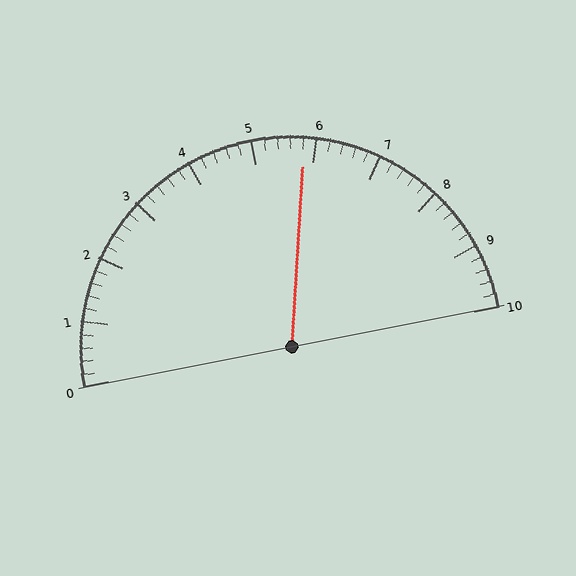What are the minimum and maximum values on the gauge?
The gauge ranges from 0 to 10.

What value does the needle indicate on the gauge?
The needle indicates approximately 5.8.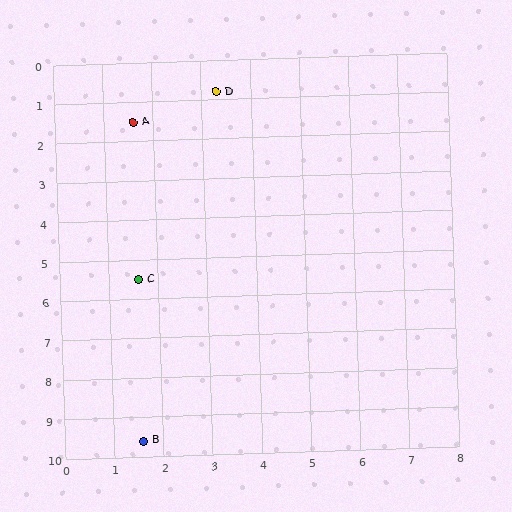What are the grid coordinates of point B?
Point B is at approximately (1.6, 9.6).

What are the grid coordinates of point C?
Point C is at approximately (1.6, 5.5).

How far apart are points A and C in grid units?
Points A and C are about 4.0 grid units apart.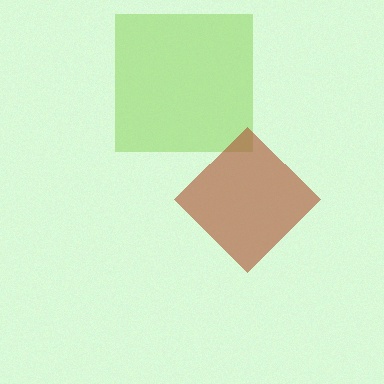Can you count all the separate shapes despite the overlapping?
Yes, there are 2 separate shapes.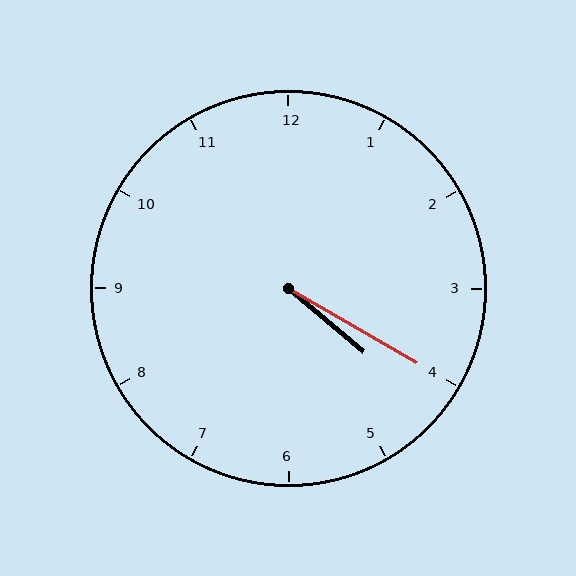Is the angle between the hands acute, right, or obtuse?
It is acute.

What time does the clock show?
4:20.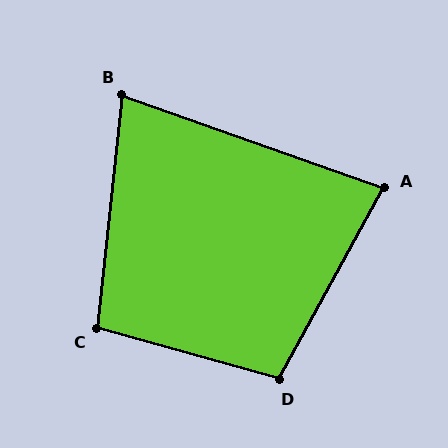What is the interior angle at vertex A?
Approximately 81 degrees (acute).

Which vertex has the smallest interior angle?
B, at approximately 77 degrees.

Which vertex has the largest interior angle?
D, at approximately 103 degrees.